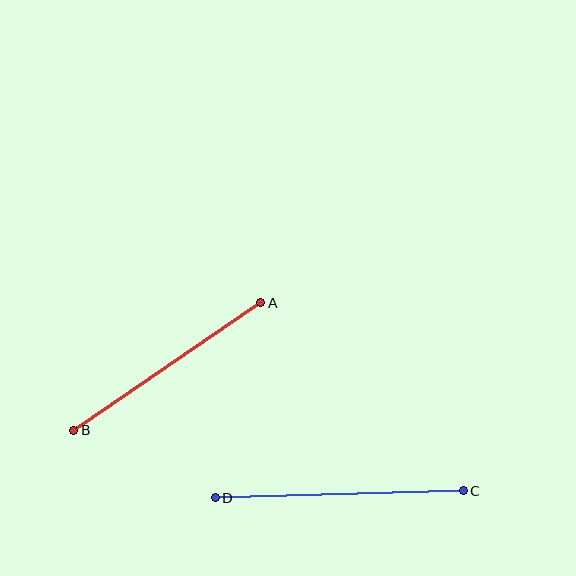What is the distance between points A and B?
The distance is approximately 227 pixels.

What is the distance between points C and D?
The distance is approximately 248 pixels.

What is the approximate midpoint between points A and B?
The midpoint is at approximately (167, 367) pixels.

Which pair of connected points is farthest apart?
Points C and D are farthest apart.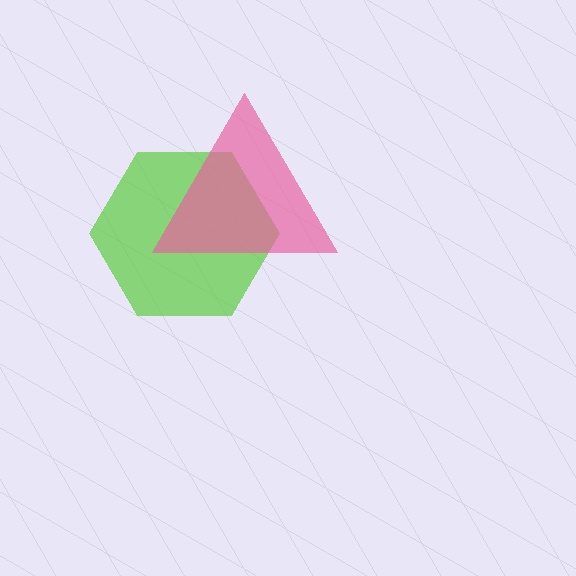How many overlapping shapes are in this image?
There are 2 overlapping shapes in the image.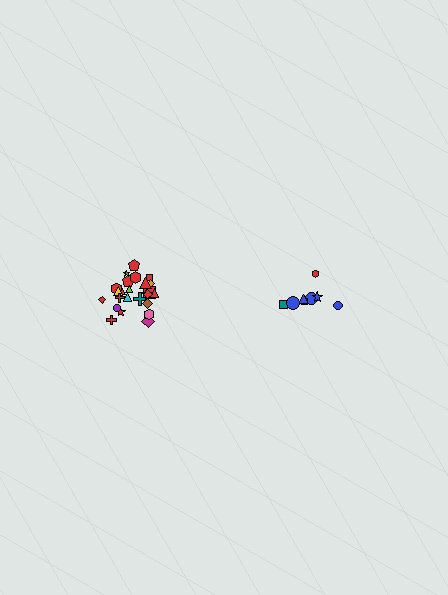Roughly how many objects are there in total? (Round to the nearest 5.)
Roughly 35 objects in total.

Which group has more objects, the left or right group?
The left group.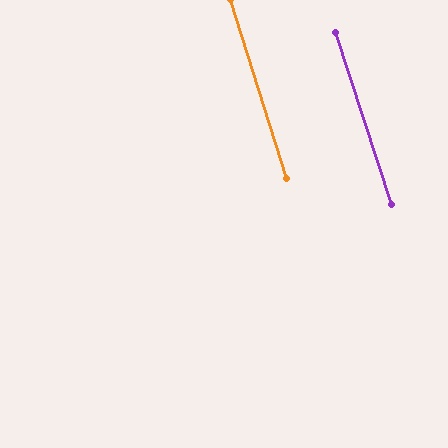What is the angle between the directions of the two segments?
Approximately 1 degree.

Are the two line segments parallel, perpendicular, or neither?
Parallel — their directions differ by only 0.8°.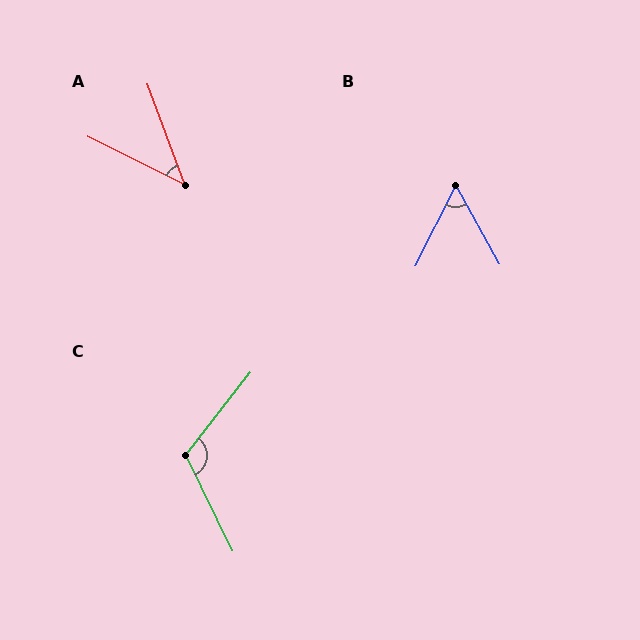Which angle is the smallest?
A, at approximately 43 degrees.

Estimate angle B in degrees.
Approximately 56 degrees.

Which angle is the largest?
C, at approximately 116 degrees.